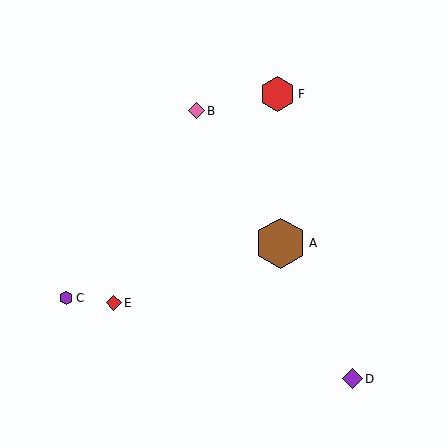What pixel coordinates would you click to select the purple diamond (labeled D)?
Click at (352, 379) to select the purple diamond D.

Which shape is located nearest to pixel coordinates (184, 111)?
The pink diamond (labeled B) at (196, 111) is nearest to that location.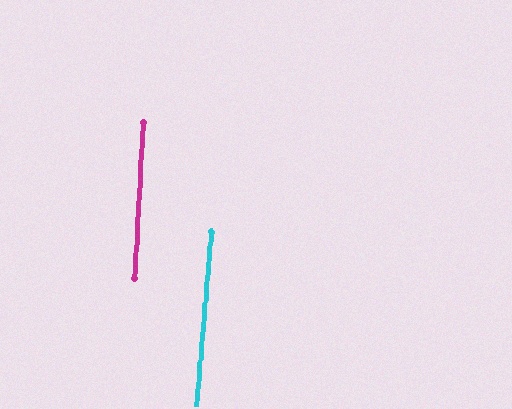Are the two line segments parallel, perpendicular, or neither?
Parallel — their directions differ by only 1.9°.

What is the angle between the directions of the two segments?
Approximately 2 degrees.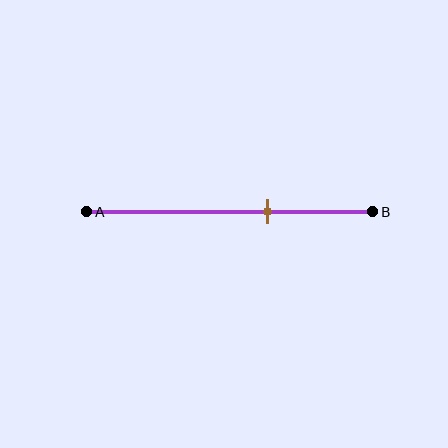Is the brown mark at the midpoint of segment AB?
No, the mark is at about 65% from A, not at the 50% midpoint.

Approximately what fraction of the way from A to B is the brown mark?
The brown mark is approximately 65% of the way from A to B.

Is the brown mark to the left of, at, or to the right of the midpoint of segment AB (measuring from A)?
The brown mark is to the right of the midpoint of segment AB.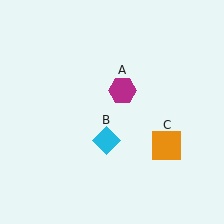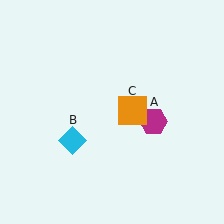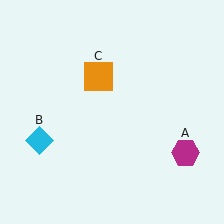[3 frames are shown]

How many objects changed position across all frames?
3 objects changed position: magenta hexagon (object A), cyan diamond (object B), orange square (object C).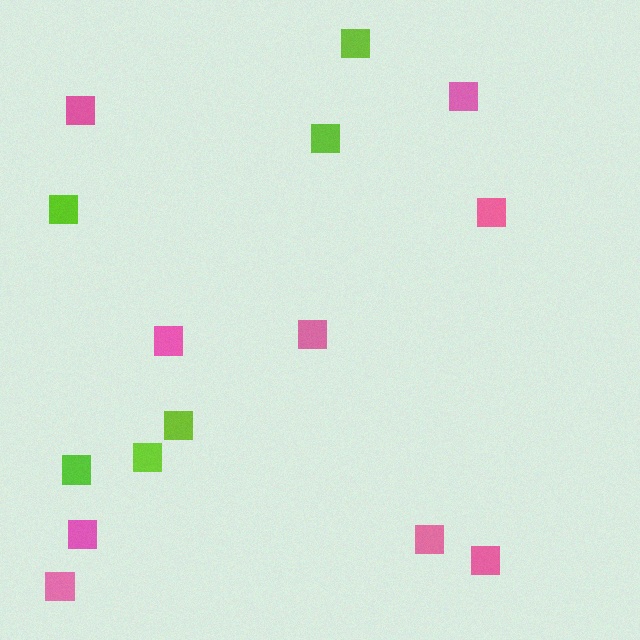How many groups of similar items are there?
There are 2 groups: one group of lime squares (6) and one group of pink squares (9).